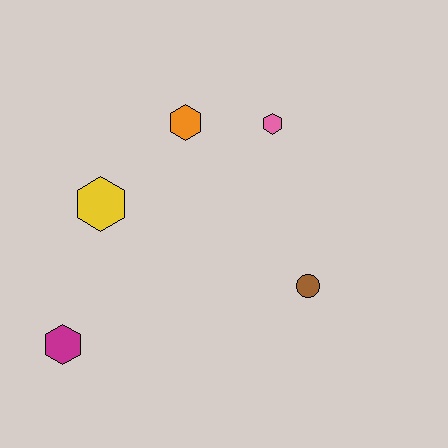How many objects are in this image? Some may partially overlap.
There are 5 objects.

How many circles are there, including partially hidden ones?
There is 1 circle.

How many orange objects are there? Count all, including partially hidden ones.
There is 1 orange object.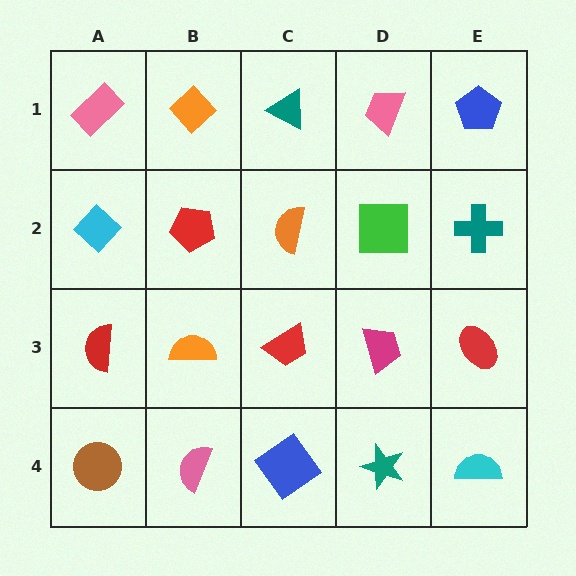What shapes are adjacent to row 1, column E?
A teal cross (row 2, column E), a pink trapezoid (row 1, column D).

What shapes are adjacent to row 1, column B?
A red pentagon (row 2, column B), a pink rectangle (row 1, column A), a teal triangle (row 1, column C).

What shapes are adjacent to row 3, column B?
A red pentagon (row 2, column B), a pink semicircle (row 4, column B), a red semicircle (row 3, column A), a red trapezoid (row 3, column C).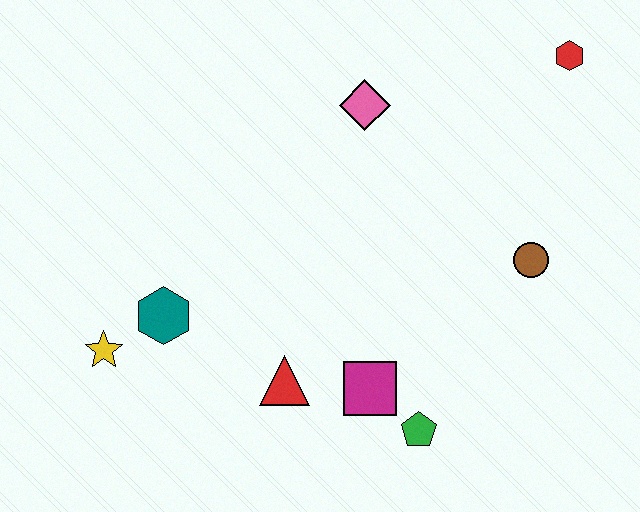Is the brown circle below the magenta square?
No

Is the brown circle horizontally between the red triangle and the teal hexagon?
No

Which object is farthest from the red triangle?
The red hexagon is farthest from the red triangle.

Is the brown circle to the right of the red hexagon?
No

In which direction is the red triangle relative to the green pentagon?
The red triangle is to the left of the green pentagon.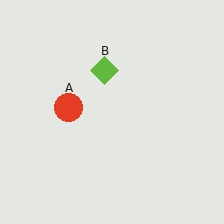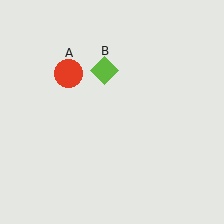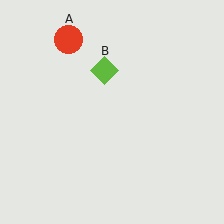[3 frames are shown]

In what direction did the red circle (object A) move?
The red circle (object A) moved up.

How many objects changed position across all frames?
1 object changed position: red circle (object A).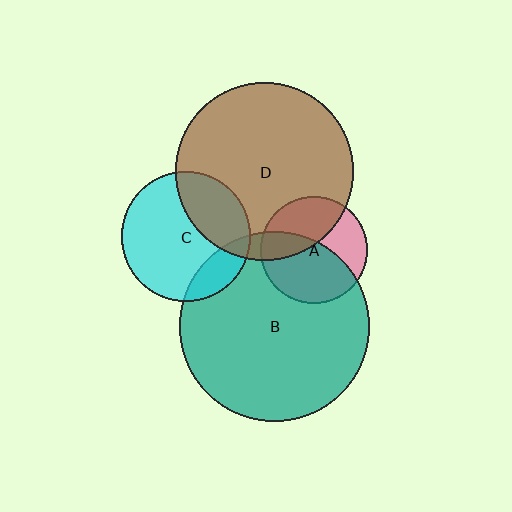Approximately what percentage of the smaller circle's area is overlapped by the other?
Approximately 30%.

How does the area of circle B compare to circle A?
Approximately 3.2 times.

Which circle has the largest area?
Circle B (teal).